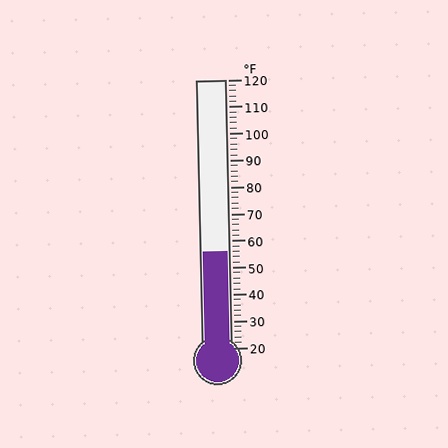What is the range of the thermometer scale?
The thermometer scale ranges from 20°F to 120°F.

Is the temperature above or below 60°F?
The temperature is below 60°F.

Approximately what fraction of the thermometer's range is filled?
The thermometer is filled to approximately 35% of its range.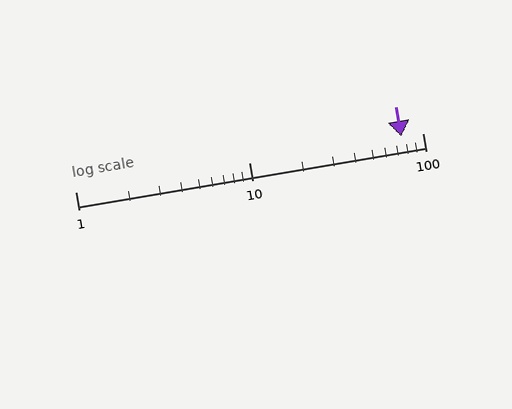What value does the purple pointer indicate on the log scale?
The pointer indicates approximately 75.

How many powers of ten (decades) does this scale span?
The scale spans 2 decades, from 1 to 100.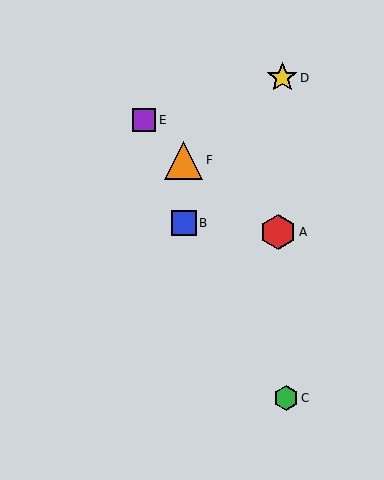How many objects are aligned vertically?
2 objects (B, F) are aligned vertically.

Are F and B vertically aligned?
Yes, both are at x≈184.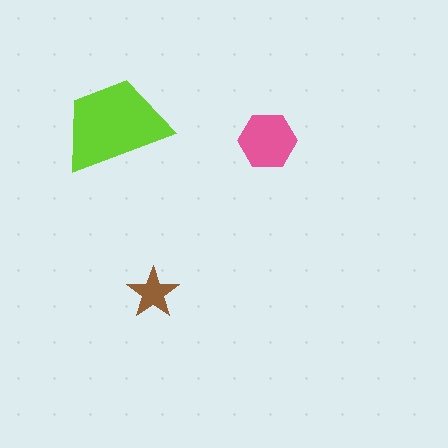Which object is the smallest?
The brown star.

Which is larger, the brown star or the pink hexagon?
The pink hexagon.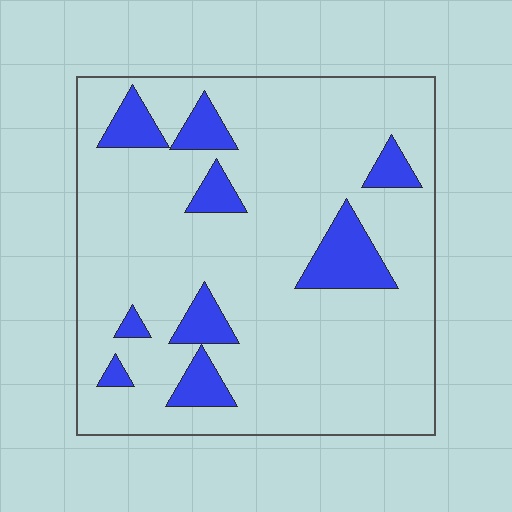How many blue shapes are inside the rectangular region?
9.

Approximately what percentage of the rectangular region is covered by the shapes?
Approximately 15%.